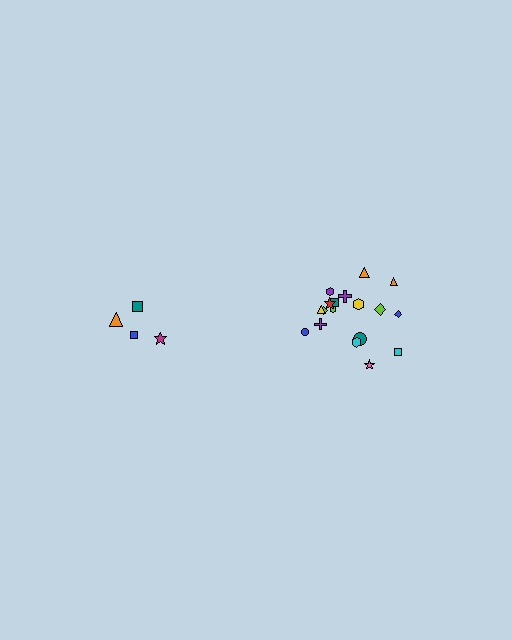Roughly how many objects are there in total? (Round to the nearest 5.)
Roughly 20 objects in total.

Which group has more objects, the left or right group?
The right group.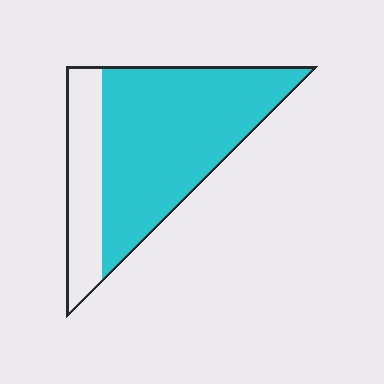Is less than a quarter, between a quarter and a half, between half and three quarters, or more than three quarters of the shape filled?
Between half and three quarters.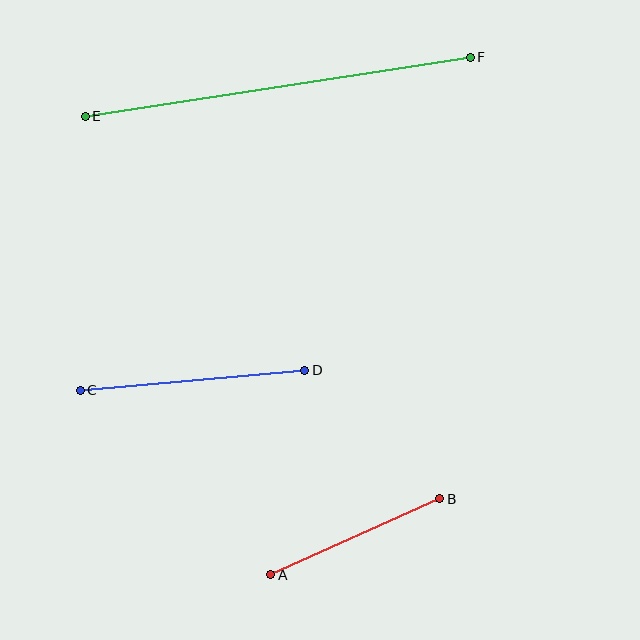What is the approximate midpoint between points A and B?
The midpoint is at approximately (355, 537) pixels.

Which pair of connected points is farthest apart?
Points E and F are farthest apart.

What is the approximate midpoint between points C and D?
The midpoint is at approximately (193, 380) pixels.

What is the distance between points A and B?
The distance is approximately 185 pixels.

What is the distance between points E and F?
The distance is approximately 390 pixels.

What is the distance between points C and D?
The distance is approximately 225 pixels.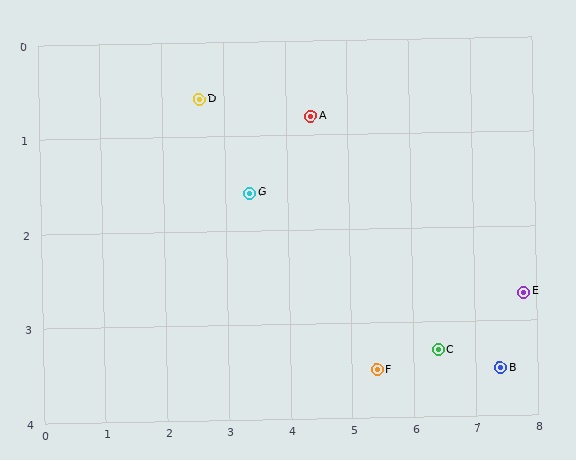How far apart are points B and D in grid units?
Points B and D are about 5.6 grid units apart.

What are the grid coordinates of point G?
Point G is at approximately (3.4, 1.6).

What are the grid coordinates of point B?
Point B is at approximately (7.4, 3.5).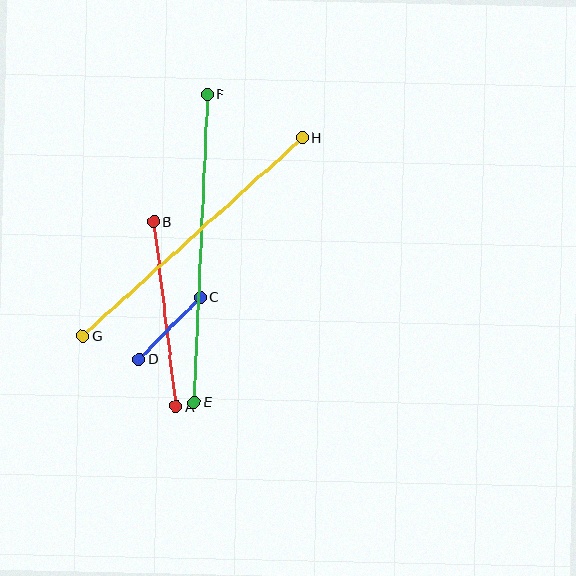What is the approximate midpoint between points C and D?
The midpoint is at approximately (170, 328) pixels.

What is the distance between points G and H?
The distance is approximately 296 pixels.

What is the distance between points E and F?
The distance is approximately 308 pixels.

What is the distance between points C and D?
The distance is approximately 87 pixels.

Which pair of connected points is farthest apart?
Points E and F are farthest apart.